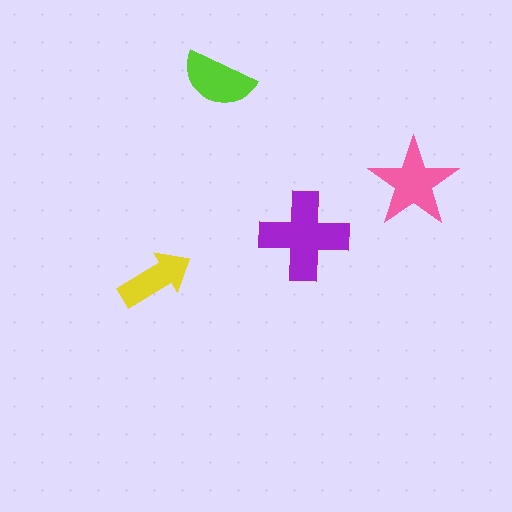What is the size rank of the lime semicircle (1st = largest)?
3rd.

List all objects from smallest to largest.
The yellow arrow, the lime semicircle, the pink star, the purple cross.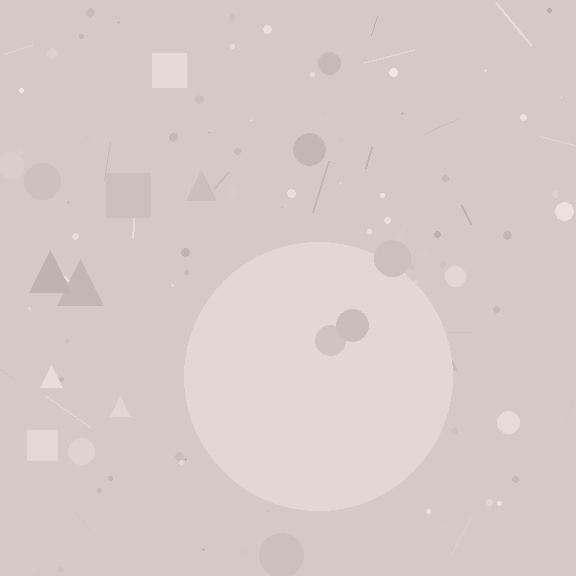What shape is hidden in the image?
A circle is hidden in the image.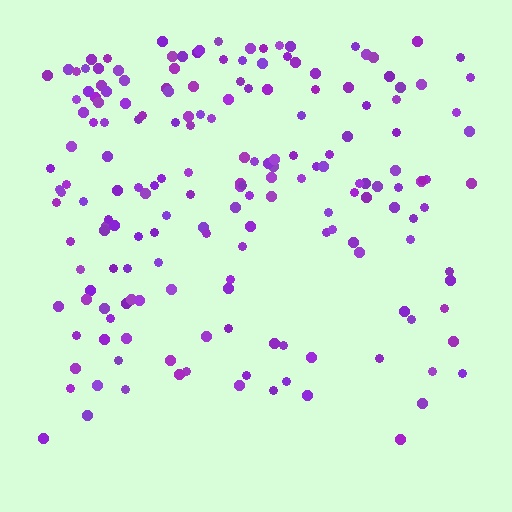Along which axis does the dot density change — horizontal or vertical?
Vertical.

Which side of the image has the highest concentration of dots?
The top.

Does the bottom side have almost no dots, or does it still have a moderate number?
Still a moderate number, just noticeably fewer than the top.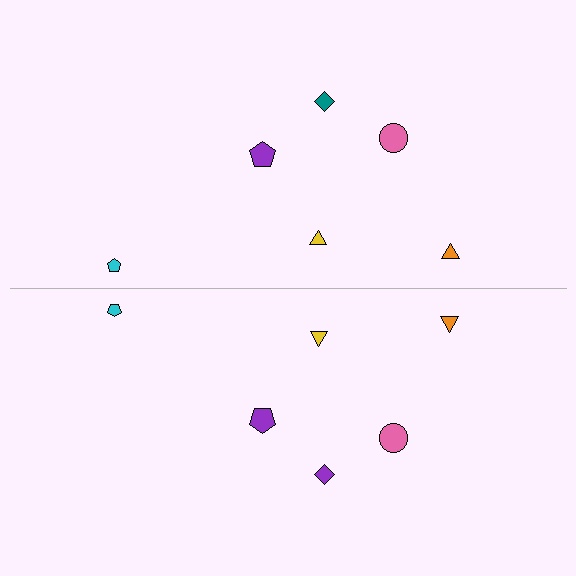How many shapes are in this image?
There are 12 shapes in this image.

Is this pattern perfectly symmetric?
No, the pattern is not perfectly symmetric. The purple diamond on the bottom side breaks the symmetry — its mirror counterpart is teal.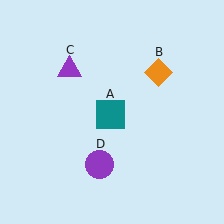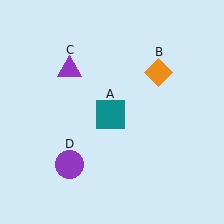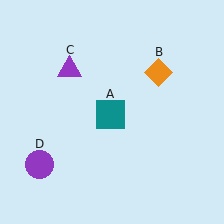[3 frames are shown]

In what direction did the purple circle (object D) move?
The purple circle (object D) moved left.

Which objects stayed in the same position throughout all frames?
Teal square (object A) and orange diamond (object B) and purple triangle (object C) remained stationary.